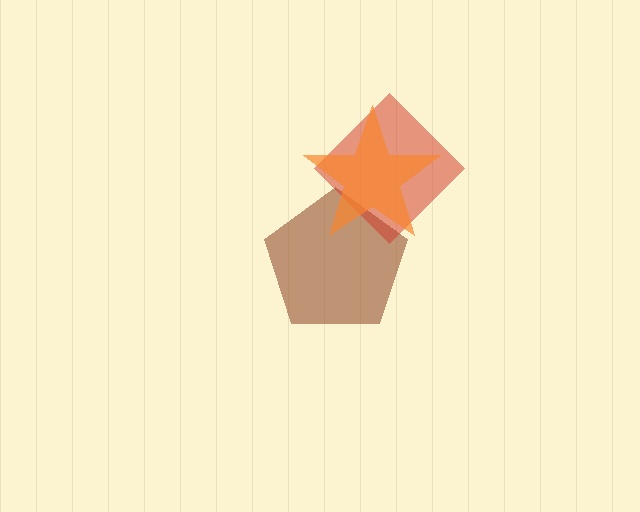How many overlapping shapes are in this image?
There are 3 overlapping shapes in the image.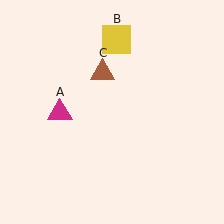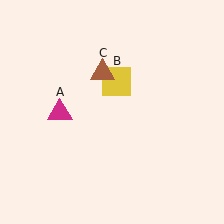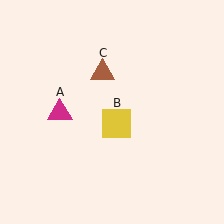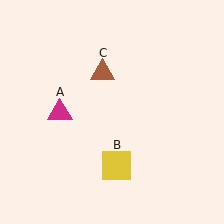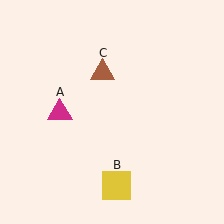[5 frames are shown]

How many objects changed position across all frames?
1 object changed position: yellow square (object B).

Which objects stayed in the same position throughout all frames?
Magenta triangle (object A) and brown triangle (object C) remained stationary.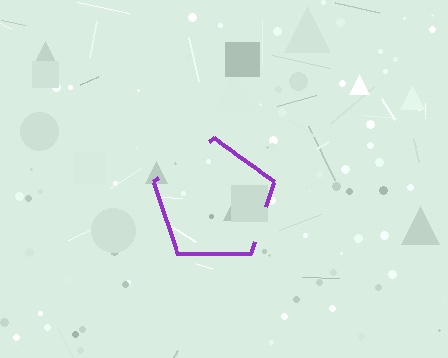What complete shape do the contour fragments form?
The contour fragments form a pentagon.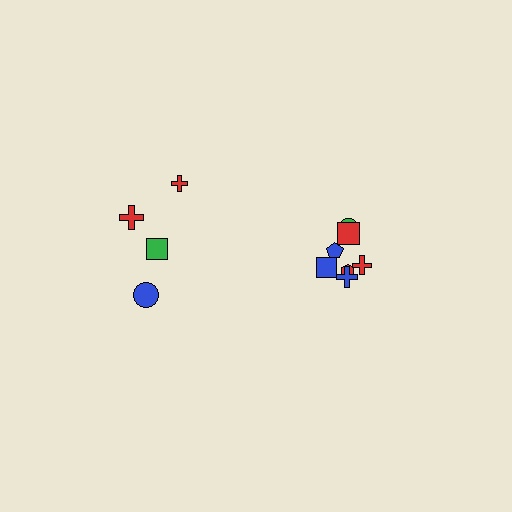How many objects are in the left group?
There are 4 objects.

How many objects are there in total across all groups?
There are 11 objects.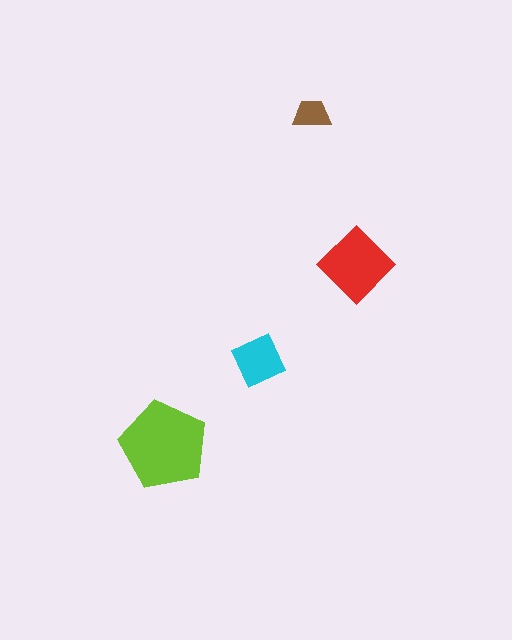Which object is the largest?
The lime pentagon.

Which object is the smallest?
The brown trapezoid.